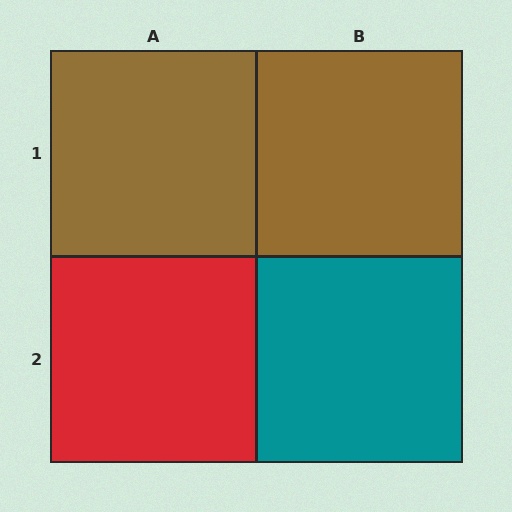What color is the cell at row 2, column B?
Teal.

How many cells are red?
1 cell is red.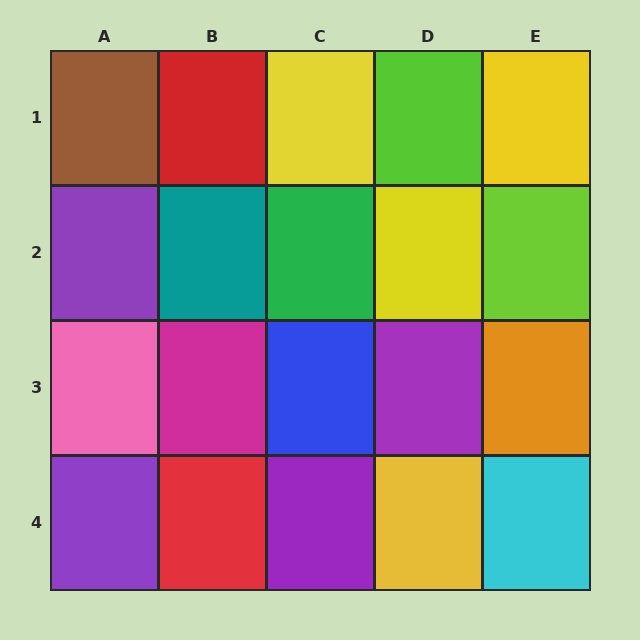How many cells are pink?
1 cell is pink.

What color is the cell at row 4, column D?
Yellow.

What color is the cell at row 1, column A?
Brown.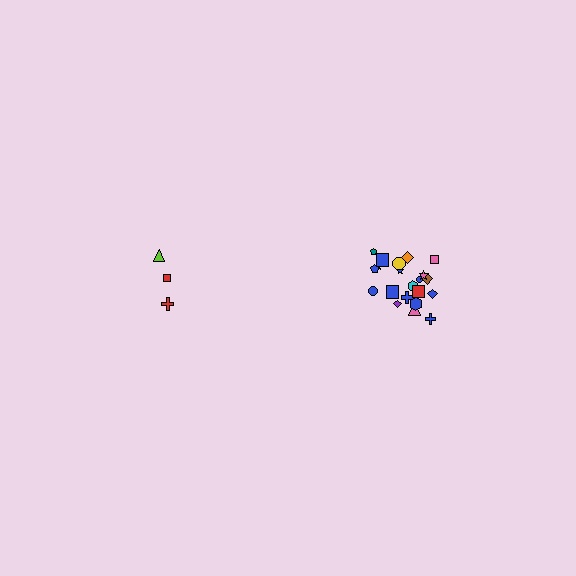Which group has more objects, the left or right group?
The right group.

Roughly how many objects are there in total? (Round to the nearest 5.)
Roughly 25 objects in total.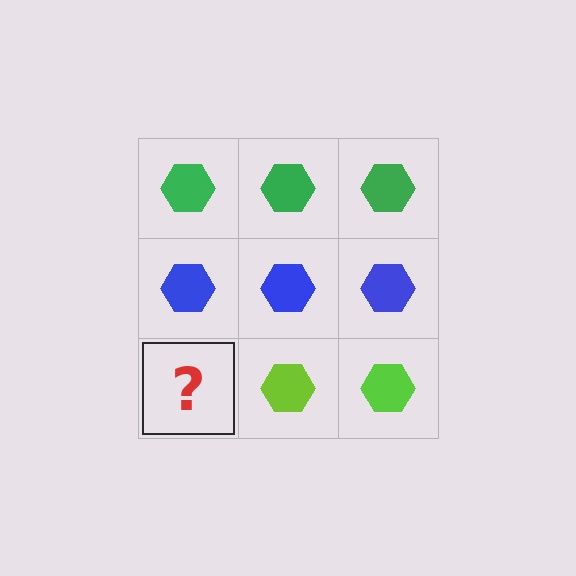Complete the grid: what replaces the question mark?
The question mark should be replaced with a lime hexagon.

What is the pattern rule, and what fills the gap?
The rule is that each row has a consistent color. The gap should be filled with a lime hexagon.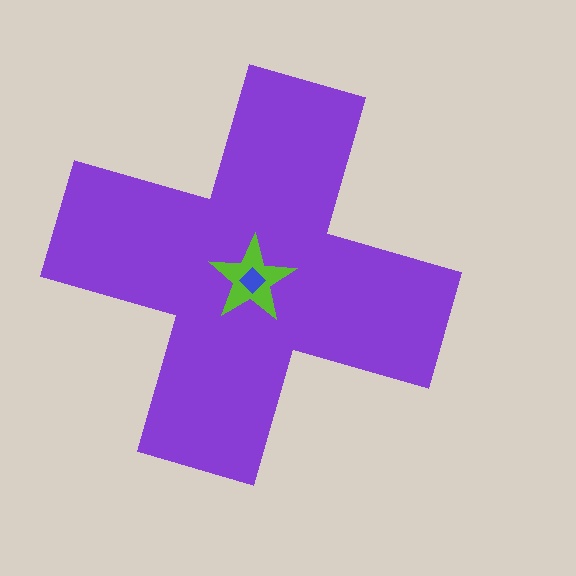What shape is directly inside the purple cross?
The lime star.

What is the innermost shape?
The blue diamond.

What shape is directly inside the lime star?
The blue diamond.